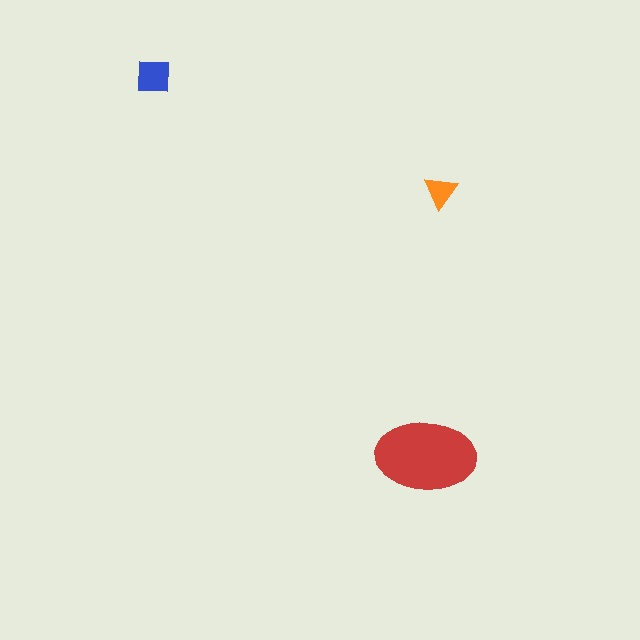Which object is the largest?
The red ellipse.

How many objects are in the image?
There are 3 objects in the image.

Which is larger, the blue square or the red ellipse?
The red ellipse.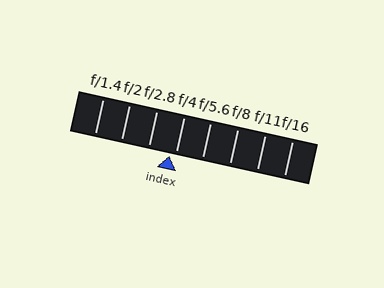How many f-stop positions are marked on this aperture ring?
There are 8 f-stop positions marked.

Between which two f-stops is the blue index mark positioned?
The index mark is between f/2.8 and f/4.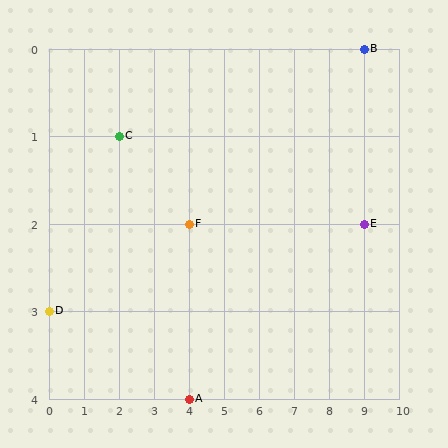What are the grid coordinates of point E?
Point E is at grid coordinates (9, 2).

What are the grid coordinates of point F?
Point F is at grid coordinates (4, 2).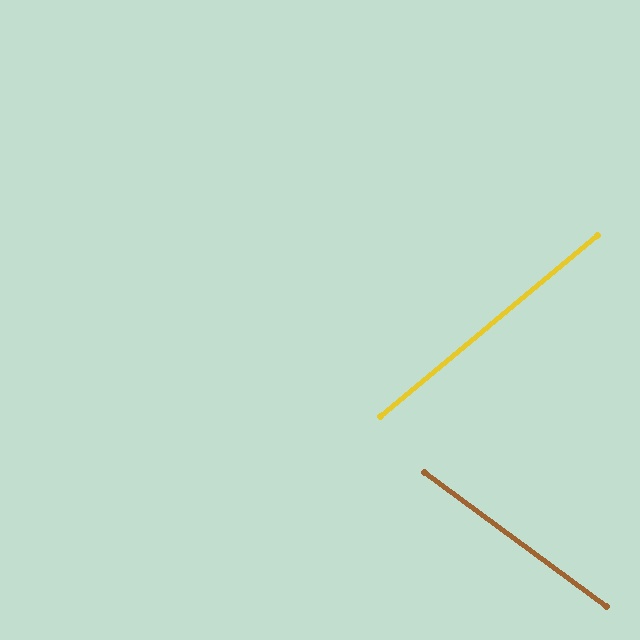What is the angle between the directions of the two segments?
Approximately 76 degrees.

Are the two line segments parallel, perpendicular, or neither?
Neither parallel nor perpendicular — they differ by about 76°.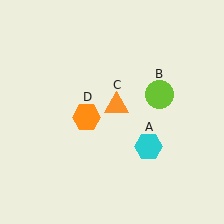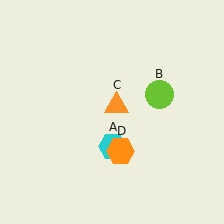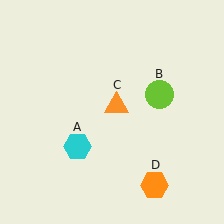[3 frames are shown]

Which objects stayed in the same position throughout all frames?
Lime circle (object B) and orange triangle (object C) remained stationary.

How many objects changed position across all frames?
2 objects changed position: cyan hexagon (object A), orange hexagon (object D).